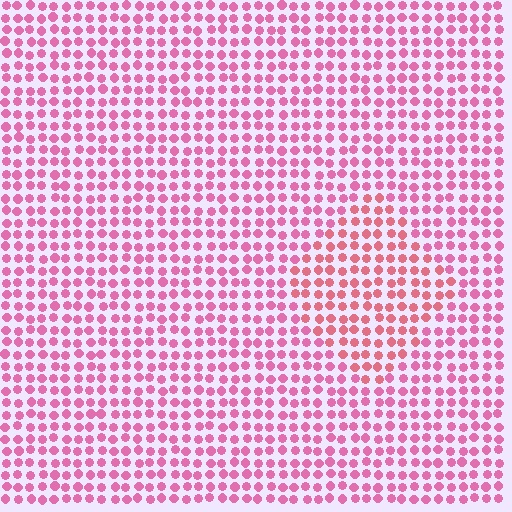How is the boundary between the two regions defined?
The boundary is defined purely by a slight shift in hue (about 21 degrees). Spacing, size, and orientation are identical on both sides.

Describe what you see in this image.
The image is filled with small pink elements in a uniform arrangement. A diamond-shaped region is visible where the elements are tinted to a slightly different hue, forming a subtle color boundary.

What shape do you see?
I see a diamond.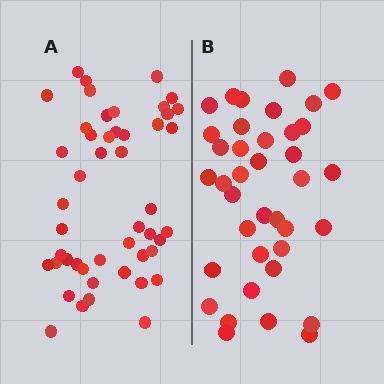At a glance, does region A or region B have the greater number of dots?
Region A (the left region) has more dots.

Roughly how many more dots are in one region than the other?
Region A has roughly 10 or so more dots than region B.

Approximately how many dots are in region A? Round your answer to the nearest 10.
About 50 dots. (The exact count is 48, which rounds to 50.)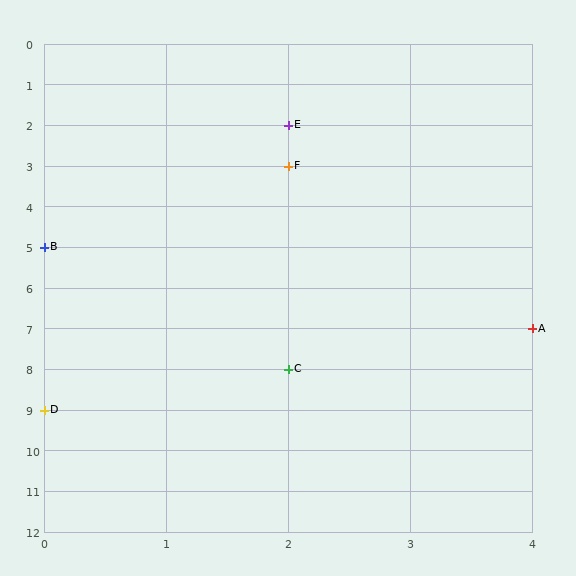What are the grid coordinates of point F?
Point F is at grid coordinates (2, 3).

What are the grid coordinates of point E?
Point E is at grid coordinates (2, 2).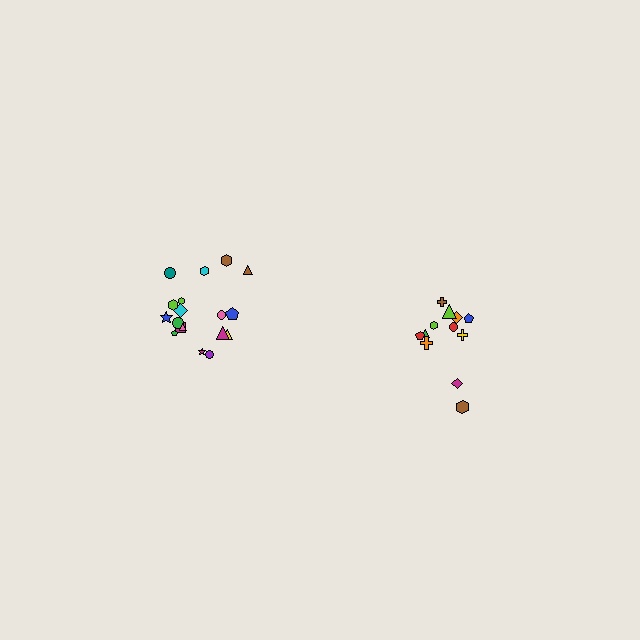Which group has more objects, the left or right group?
The left group.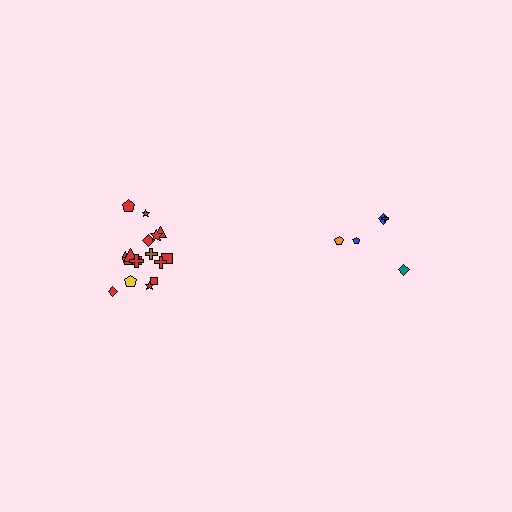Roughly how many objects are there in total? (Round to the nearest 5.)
Roughly 25 objects in total.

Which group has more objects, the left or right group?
The left group.